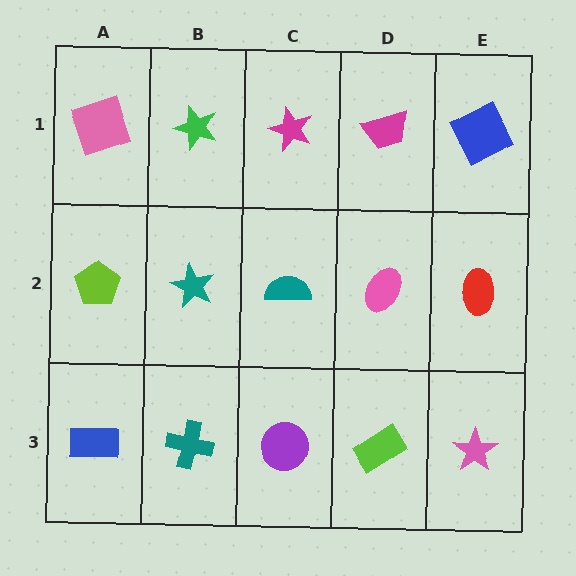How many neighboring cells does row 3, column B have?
3.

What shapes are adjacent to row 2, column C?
A magenta star (row 1, column C), a purple circle (row 3, column C), a teal star (row 2, column B), a pink ellipse (row 2, column D).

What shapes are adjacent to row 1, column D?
A pink ellipse (row 2, column D), a magenta star (row 1, column C), a blue square (row 1, column E).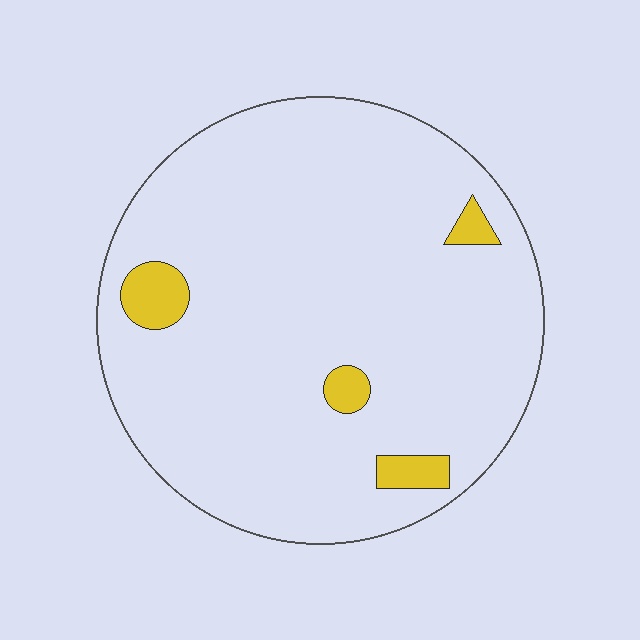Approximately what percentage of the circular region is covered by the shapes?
Approximately 5%.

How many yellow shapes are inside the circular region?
4.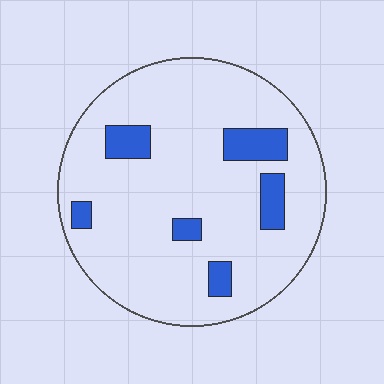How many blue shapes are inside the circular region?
6.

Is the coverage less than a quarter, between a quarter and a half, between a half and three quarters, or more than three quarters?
Less than a quarter.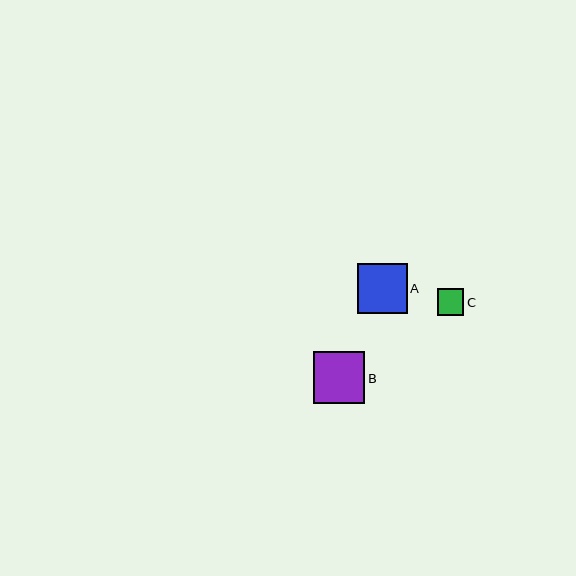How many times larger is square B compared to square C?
Square B is approximately 1.9 times the size of square C.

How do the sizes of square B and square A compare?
Square B and square A are approximately the same size.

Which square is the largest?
Square B is the largest with a size of approximately 51 pixels.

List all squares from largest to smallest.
From largest to smallest: B, A, C.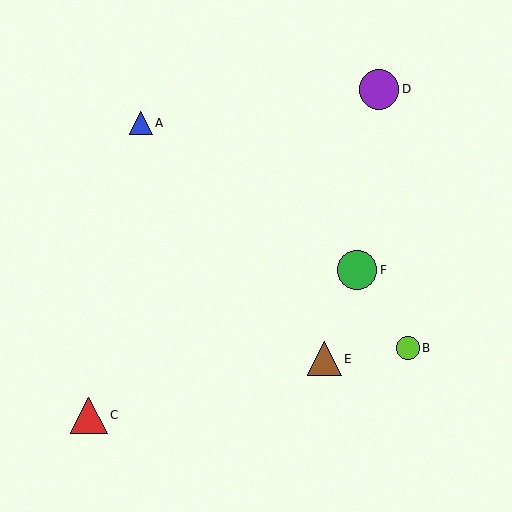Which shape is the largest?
The green circle (labeled F) is the largest.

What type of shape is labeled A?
Shape A is a blue triangle.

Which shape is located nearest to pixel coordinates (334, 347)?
The brown triangle (labeled E) at (324, 359) is nearest to that location.